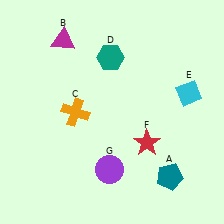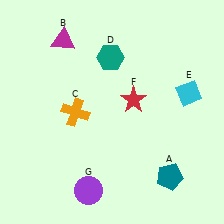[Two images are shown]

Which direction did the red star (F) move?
The red star (F) moved up.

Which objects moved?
The objects that moved are: the red star (F), the purple circle (G).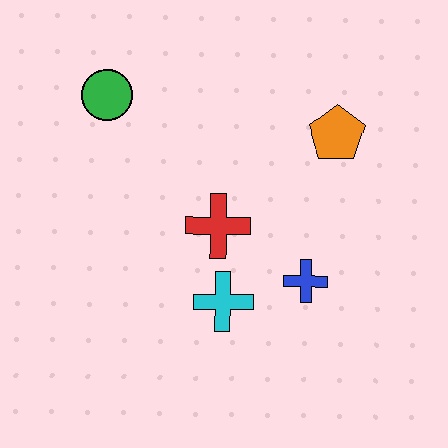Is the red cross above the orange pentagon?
No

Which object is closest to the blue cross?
The cyan cross is closest to the blue cross.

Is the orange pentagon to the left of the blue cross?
No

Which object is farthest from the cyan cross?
The green circle is farthest from the cyan cross.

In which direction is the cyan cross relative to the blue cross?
The cyan cross is to the left of the blue cross.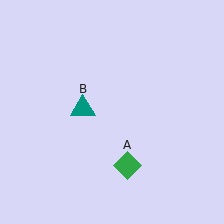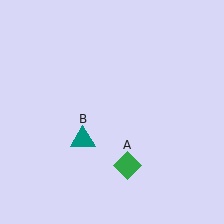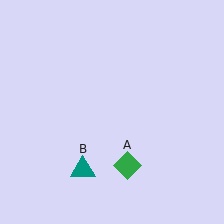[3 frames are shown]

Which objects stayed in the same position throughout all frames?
Green diamond (object A) remained stationary.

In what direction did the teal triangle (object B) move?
The teal triangle (object B) moved down.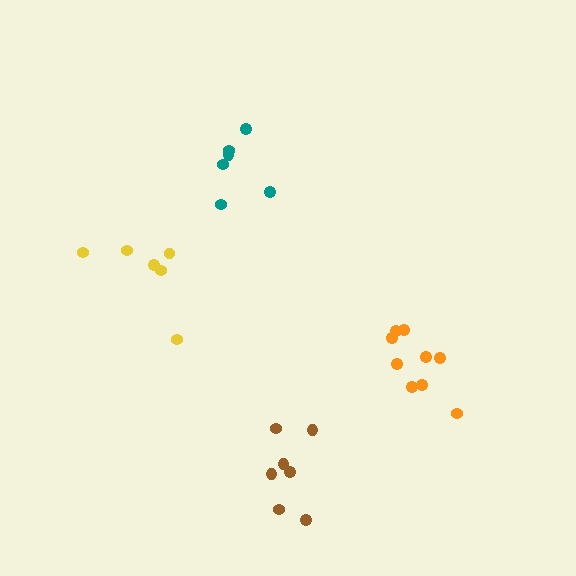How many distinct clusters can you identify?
There are 4 distinct clusters.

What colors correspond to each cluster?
The clusters are colored: orange, teal, yellow, brown.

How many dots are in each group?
Group 1: 9 dots, Group 2: 6 dots, Group 3: 6 dots, Group 4: 7 dots (28 total).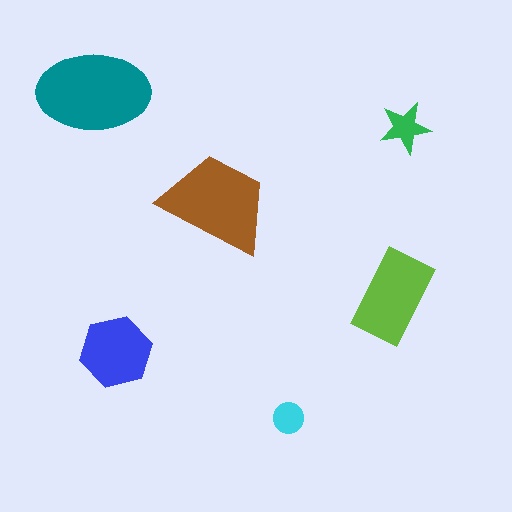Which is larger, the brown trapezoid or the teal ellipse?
The teal ellipse.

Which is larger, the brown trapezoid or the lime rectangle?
The brown trapezoid.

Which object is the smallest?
The cyan circle.